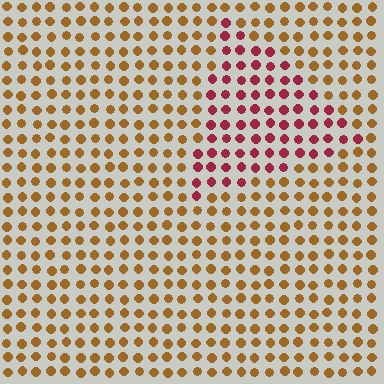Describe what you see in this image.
The image is filled with small brown elements in a uniform arrangement. A triangle-shaped region is visible where the elements are tinted to a slightly different hue, forming a subtle color boundary.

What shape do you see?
I see a triangle.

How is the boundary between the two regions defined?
The boundary is defined purely by a slight shift in hue (about 48 degrees). Spacing, size, and orientation are identical on both sides.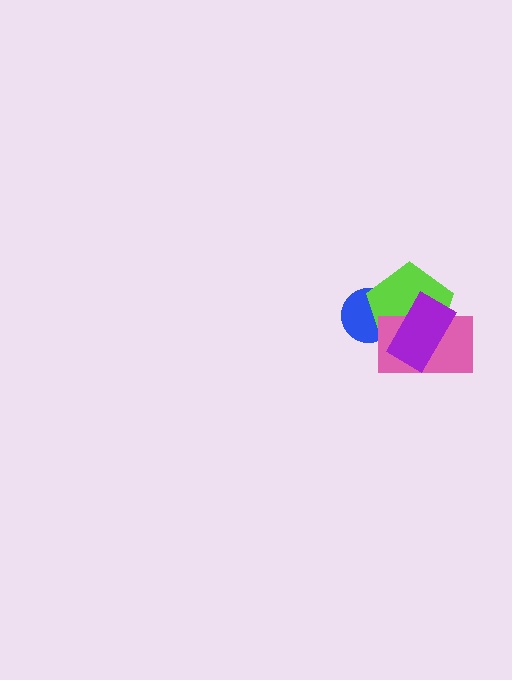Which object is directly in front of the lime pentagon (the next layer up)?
The pink rectangle is directly in front of the lime pentagon.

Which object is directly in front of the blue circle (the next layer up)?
The lime pentagon is directly in front of the blue circle.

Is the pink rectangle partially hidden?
Yes, it is partially covered by another shape.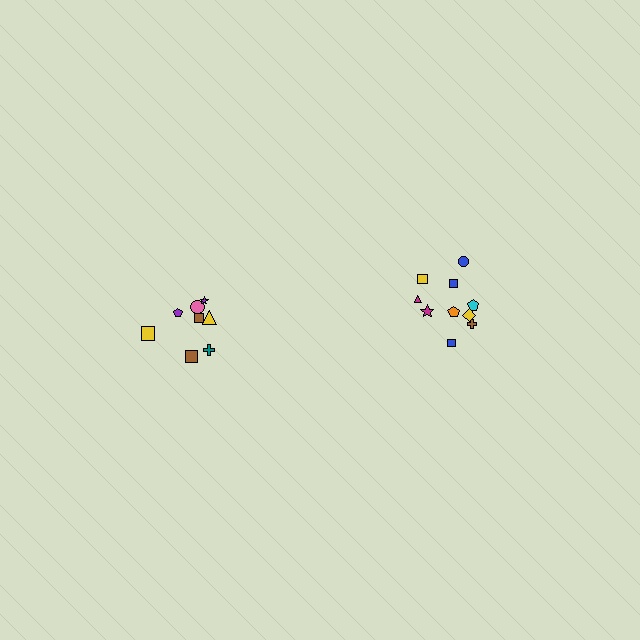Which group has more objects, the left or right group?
The right group.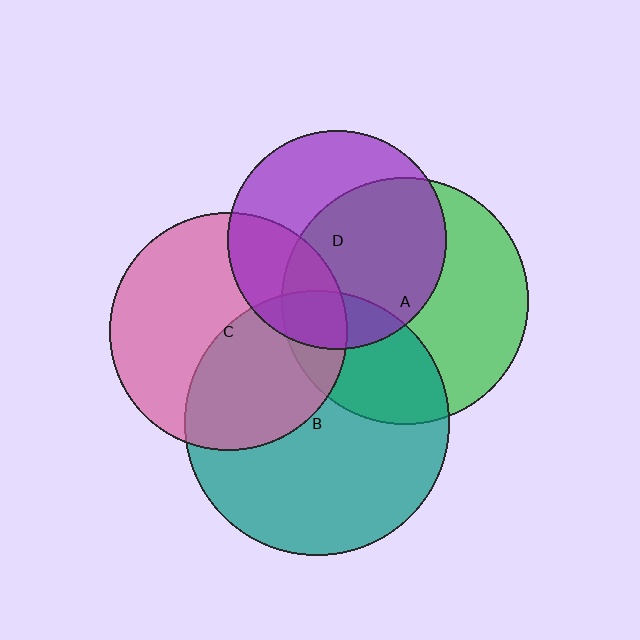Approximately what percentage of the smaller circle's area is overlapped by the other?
Approximately 15%.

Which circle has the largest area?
Circle B (teal).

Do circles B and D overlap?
Yes.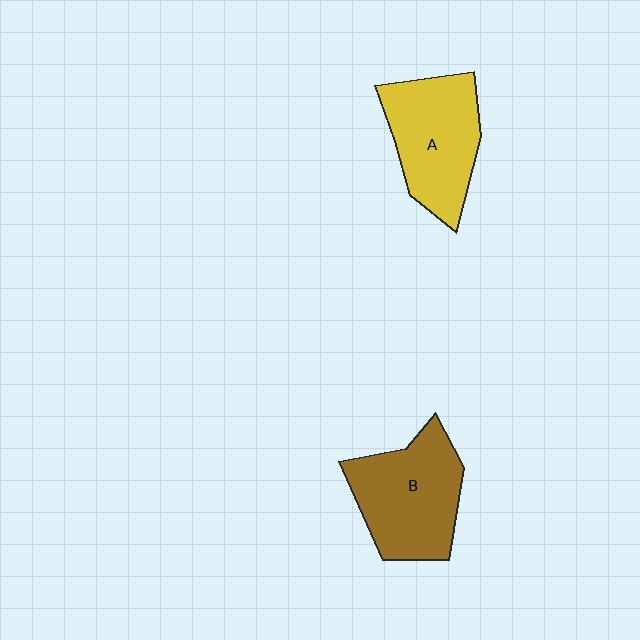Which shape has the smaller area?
Shape A (yellow).